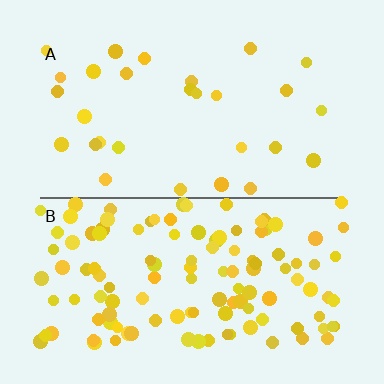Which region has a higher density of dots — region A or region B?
B (the bottom).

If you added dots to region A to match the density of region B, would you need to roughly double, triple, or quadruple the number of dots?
Approximately quadruple.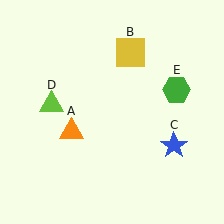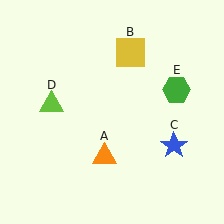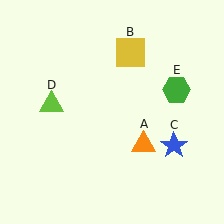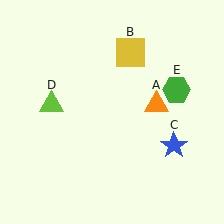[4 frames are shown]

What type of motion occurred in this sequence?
The orange triangle (object A) rotated counterclockwise around the center of the scene.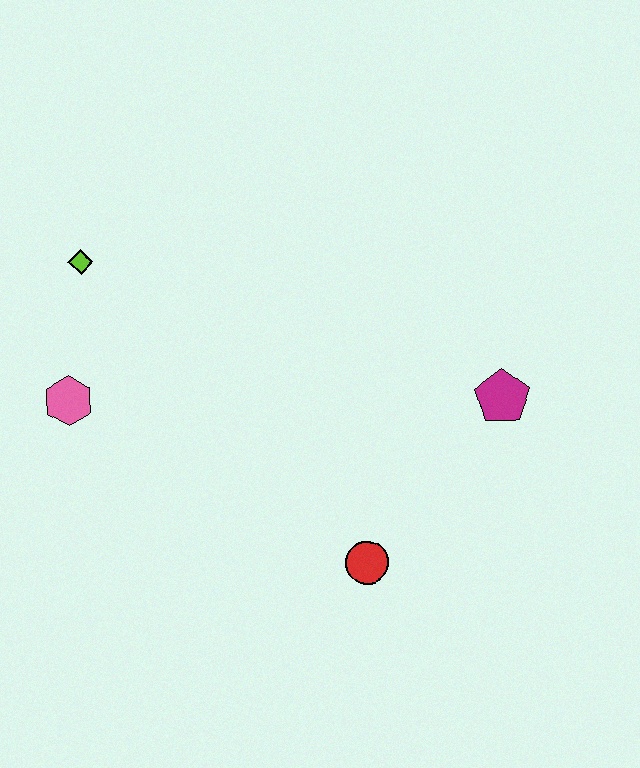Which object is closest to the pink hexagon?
The lime diamond is closest to the pink hexagon.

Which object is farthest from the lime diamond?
The magenta pentagon is farthest from the lime diamond.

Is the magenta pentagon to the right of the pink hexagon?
Yes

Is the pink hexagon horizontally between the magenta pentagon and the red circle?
No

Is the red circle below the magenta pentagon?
Yes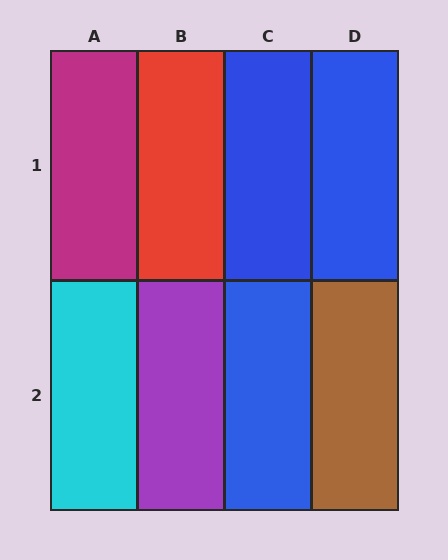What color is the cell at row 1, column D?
Blue.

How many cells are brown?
1 cell is brown.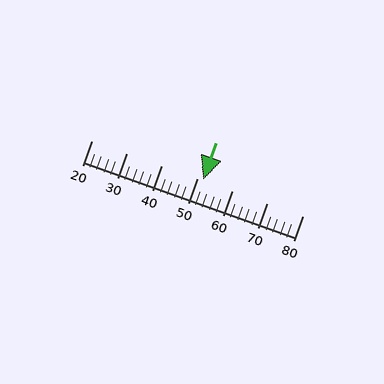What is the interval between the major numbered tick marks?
The major tick marks are spaced 10 units apart.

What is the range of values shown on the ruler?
The ruler shows values from 20 to 80.